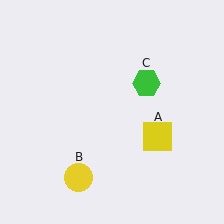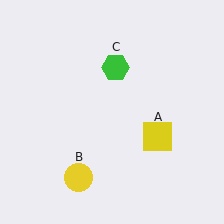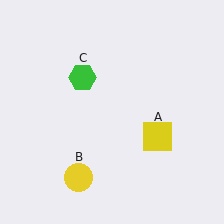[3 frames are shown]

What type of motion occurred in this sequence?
The green hexagon (object C) rotated counterclockwise around the center of the scene.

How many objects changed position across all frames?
1 object changed position: green hexagon (object C).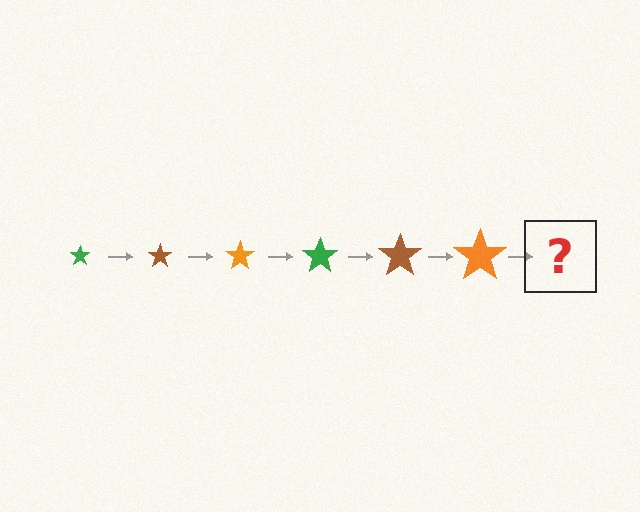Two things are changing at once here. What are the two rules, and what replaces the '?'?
The two rules are that the star grows larger each step and the color cycles through green, brown, and orange. The '?' should be a green star, larger than the previous one.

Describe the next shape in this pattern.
It should be a green star, larger than the previous one.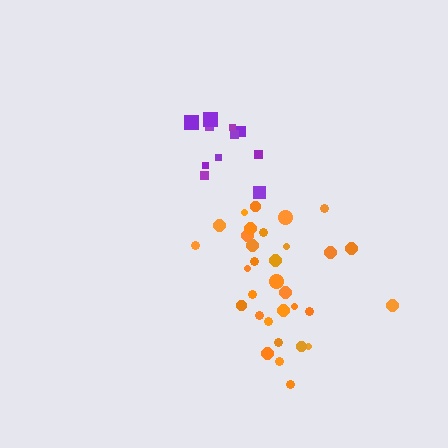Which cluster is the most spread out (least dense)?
Orange.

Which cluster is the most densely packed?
Purple.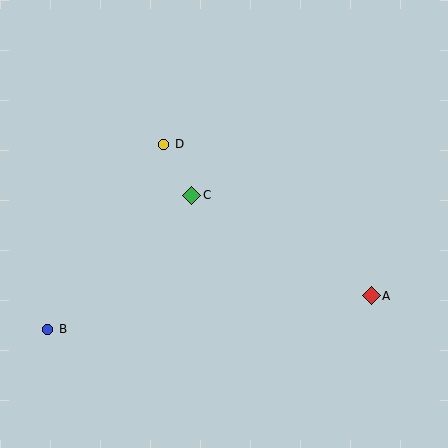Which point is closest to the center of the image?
Point C at (192, 195) is closest to the center.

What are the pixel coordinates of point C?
Point C is at (192, 195).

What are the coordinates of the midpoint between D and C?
The midpoint between D and C is at (178, 170).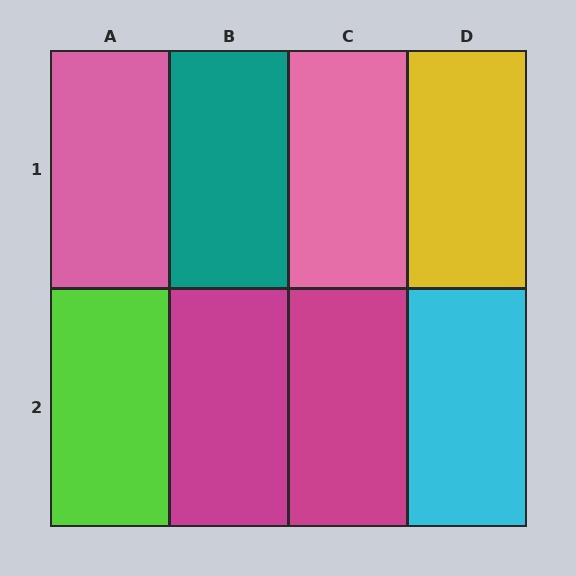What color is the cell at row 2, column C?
Magenta.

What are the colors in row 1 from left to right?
Pink, teal, pink, yellow.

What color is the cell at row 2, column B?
Magenta.